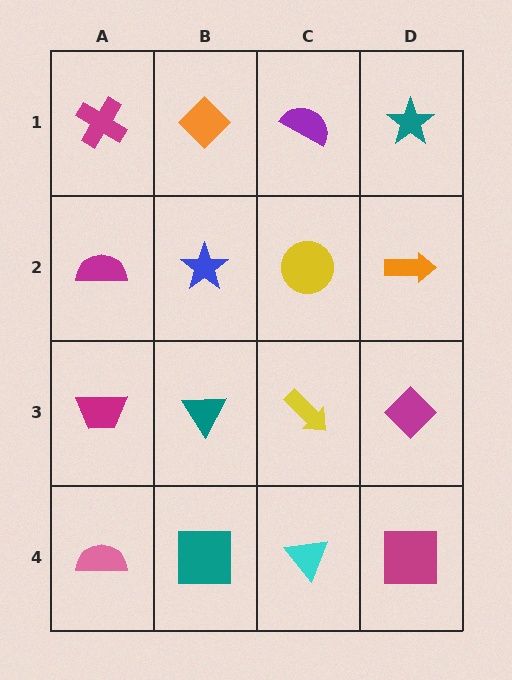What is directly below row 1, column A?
A magenta semicircle.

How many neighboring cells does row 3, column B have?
4.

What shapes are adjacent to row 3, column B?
A blue star (row 2, column B), a teal square (row 4, column B), a magenta trapezoid (row 3, column A), a yellow arrow (row 3, column C).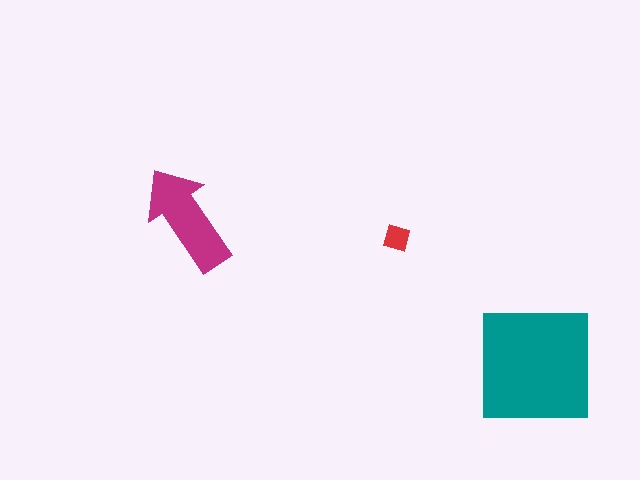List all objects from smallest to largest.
The red square, the magenta arrow, the teal square.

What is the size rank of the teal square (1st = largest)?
1st.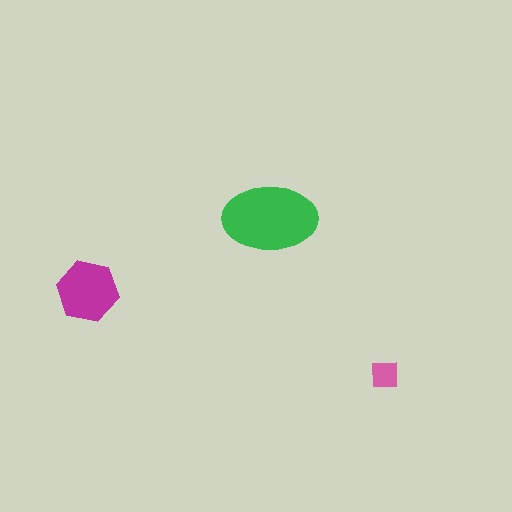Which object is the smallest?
The pink square.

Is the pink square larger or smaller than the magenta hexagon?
Smaller.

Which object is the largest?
The green ellipse.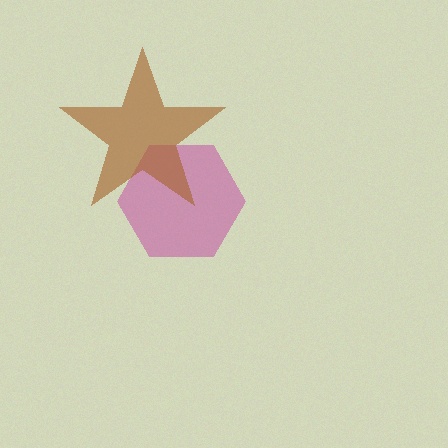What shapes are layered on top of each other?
The layered shapes are: a magenta hexagon, a brown star.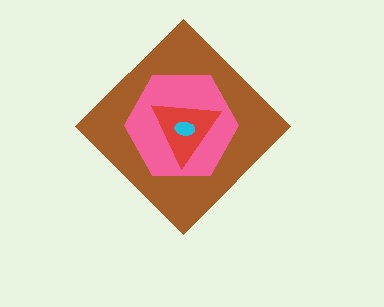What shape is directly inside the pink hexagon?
The red triangle.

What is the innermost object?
The cyan ellipse.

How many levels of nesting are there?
4.